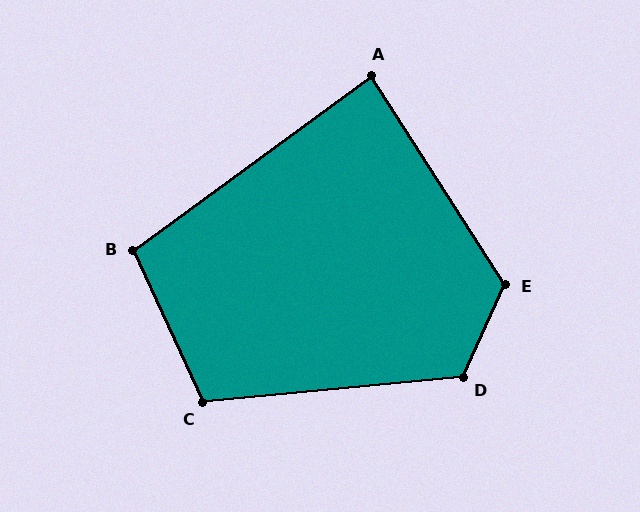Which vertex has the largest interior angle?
E, at approximately 123 degrees.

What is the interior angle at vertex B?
Approximately 101 degrees (obtuse).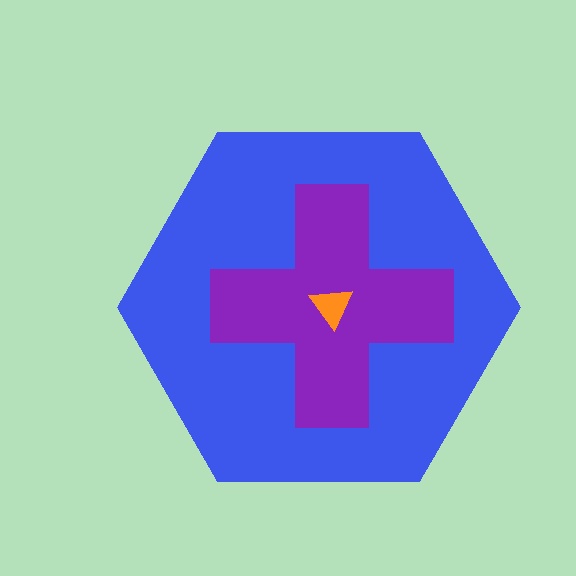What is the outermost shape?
The blue hexagon.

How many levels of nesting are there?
3.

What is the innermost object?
The orange triangle.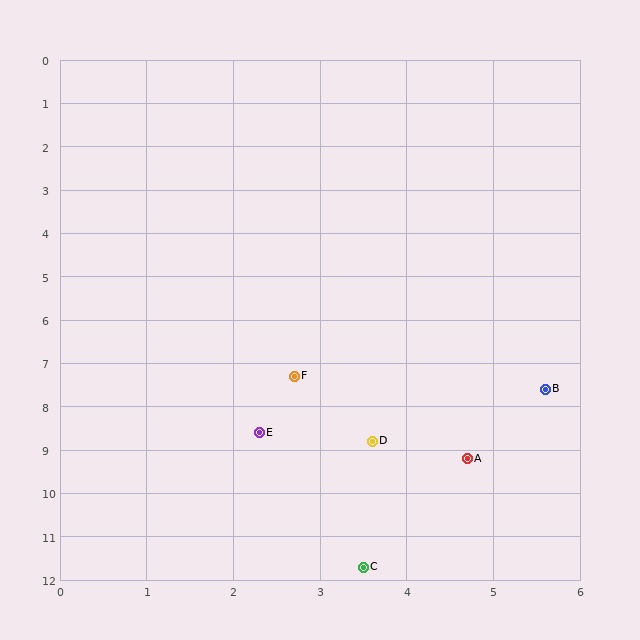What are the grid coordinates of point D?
Point D is at approximately (3.6, 8.8).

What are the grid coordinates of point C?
Point C is at approximately (3.5, 11.7).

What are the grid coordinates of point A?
Point A is at approximately (4.7, 9.2).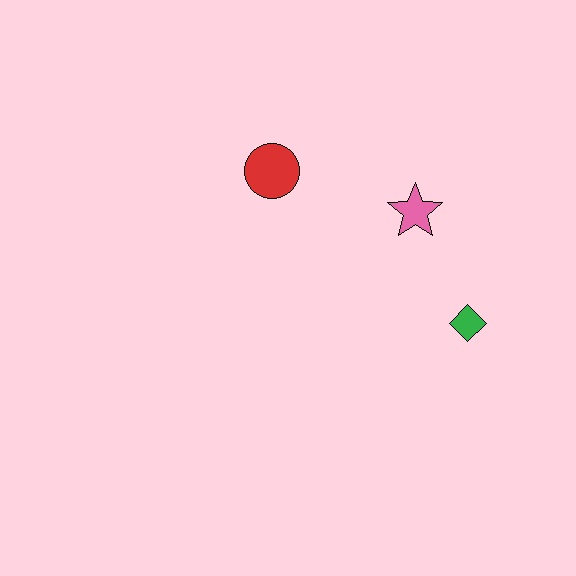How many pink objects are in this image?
There is 1 pink object.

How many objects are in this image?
There are 3 objects.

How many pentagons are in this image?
There are no pentagons.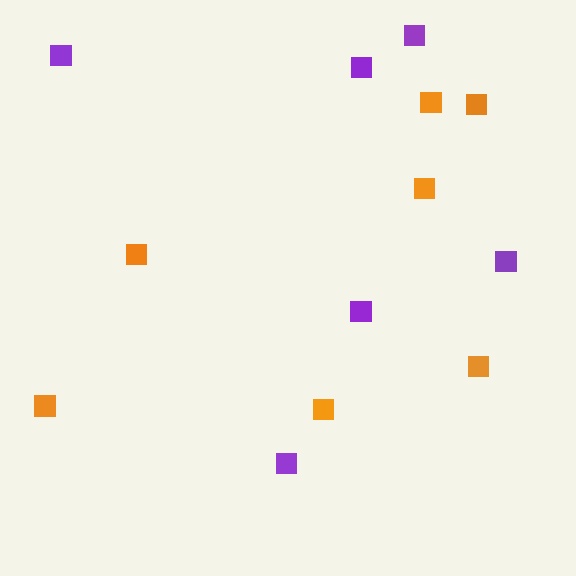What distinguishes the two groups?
There are 2 groups: one group of orange squares (7) and one group of purple squares (6).